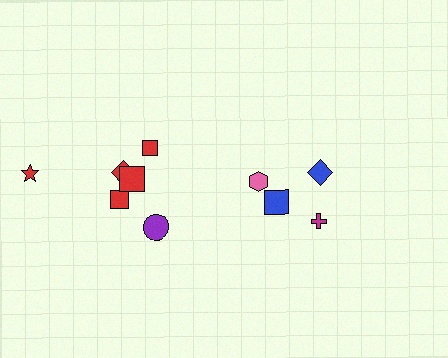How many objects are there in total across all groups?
There are 10 objects.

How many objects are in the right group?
There are 4 objects.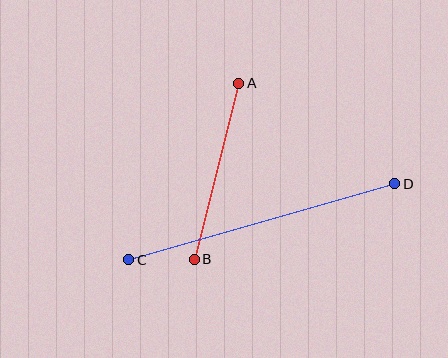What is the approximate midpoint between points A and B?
The midpoint is at approximately (217, 171) pixels.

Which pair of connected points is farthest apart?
Points C and D are farthest apart.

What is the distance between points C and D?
The distance is approximately 277 pixels.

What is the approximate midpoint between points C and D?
The midpoint is at approximately (262, 222) pixels.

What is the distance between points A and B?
The distance is approximately 181 pixels.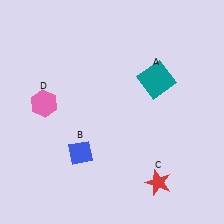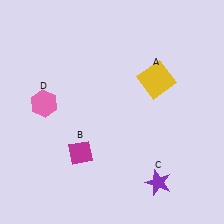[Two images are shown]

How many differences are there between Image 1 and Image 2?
There are 3 differences between the two images.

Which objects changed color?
A changed from teal to yellow. B changed from blue to magenta. C changed from red to purple.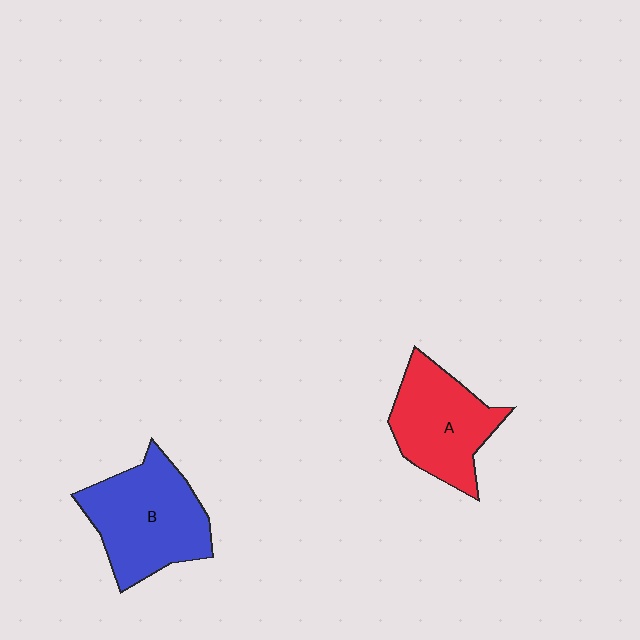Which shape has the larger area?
Shape B (blue).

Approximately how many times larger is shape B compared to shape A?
Approximately 1.2 times.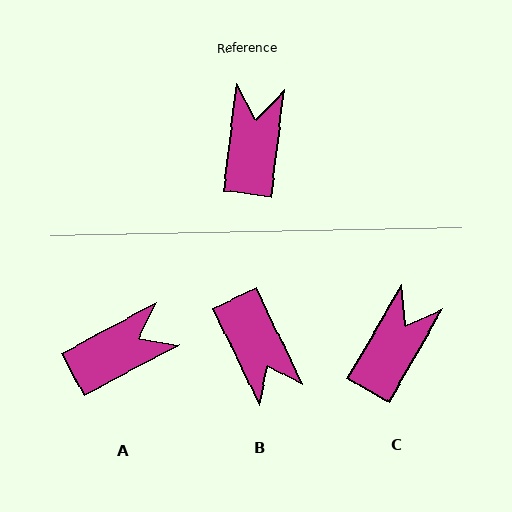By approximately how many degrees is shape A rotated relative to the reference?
Approximately 55 degrees clockwise.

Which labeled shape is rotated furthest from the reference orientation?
B, about 147 degrees away.